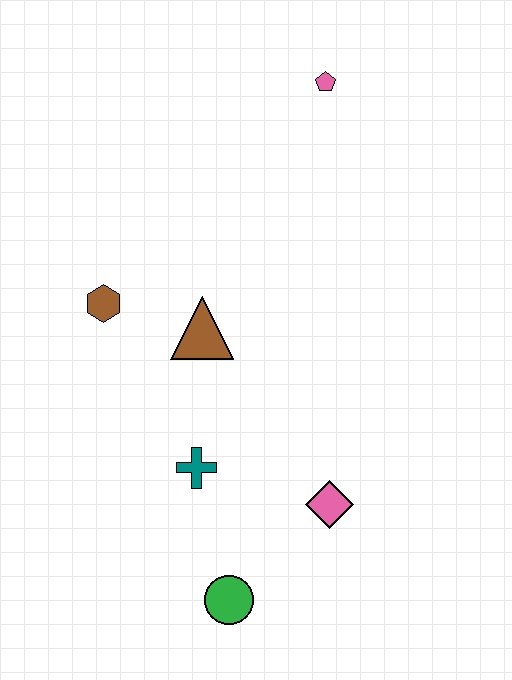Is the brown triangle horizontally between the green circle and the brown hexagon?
Yes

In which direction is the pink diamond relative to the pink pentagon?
The pink diamond is below the pink pentagon.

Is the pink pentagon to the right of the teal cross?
Yes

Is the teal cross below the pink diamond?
No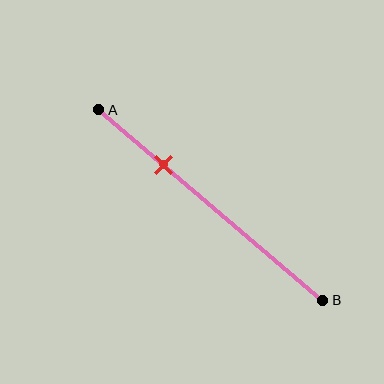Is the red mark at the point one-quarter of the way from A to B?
No, the mark is at about 30% from A, not at the 25% one-quarter point.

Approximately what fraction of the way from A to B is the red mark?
The red mark is approximately 30% of the way from A to B.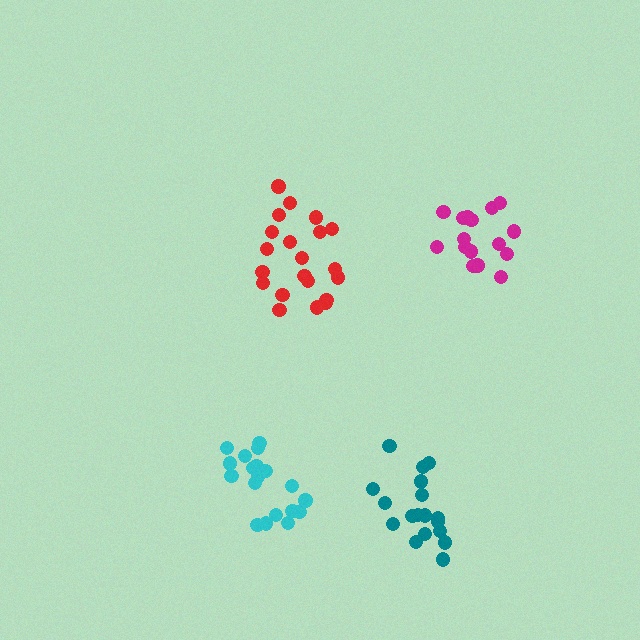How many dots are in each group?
Group 1: 21 dots, Group 2: 19 dots, Group 3: 16 dots, Group 4: 18 dots (74 total).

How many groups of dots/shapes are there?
There are 4 groups.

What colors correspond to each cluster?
The clusters are colored: red, cyan, magenta, teal.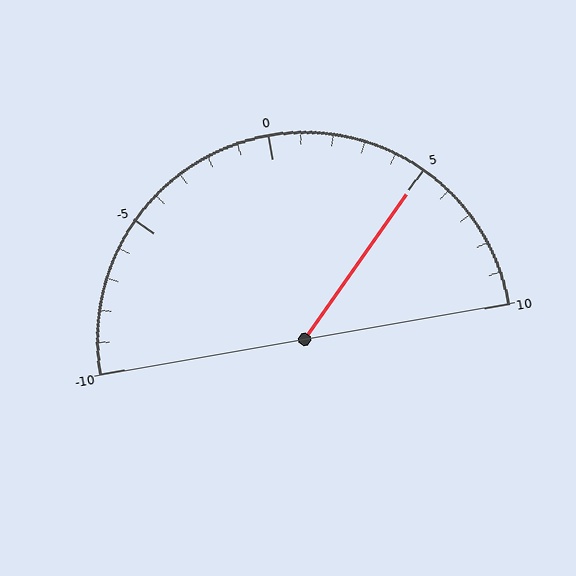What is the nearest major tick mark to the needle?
The nearest major tick mark is 5.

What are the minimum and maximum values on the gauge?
The gauge ranges from -10 to 10.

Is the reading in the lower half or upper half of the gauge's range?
The reading is in the upper half of the range (-10 to 10).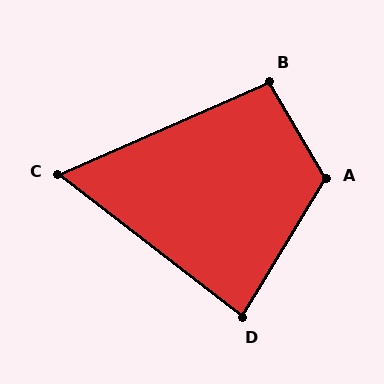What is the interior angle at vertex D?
Approximately 83 degrees (acute).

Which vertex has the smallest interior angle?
C, at approximately 61 degrees.